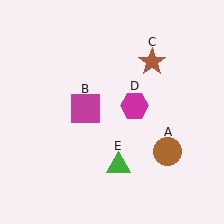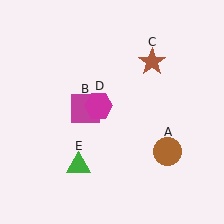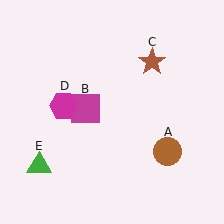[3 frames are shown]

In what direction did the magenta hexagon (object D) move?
The magenta hexagon (object D) moved left.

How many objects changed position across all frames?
2 objects changed position: magenta hexagon (object D), green triangle (object E).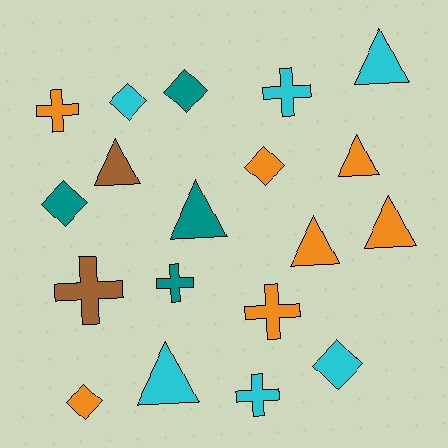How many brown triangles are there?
There is 1 brown triangle.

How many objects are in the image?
There are 19 objects.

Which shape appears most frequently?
Triangle, with 7 objects.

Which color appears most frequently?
Orange, with 7 objects.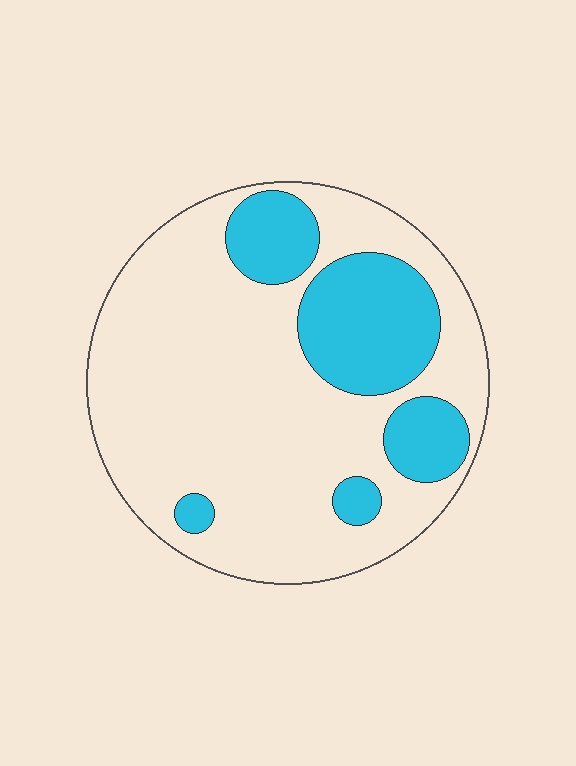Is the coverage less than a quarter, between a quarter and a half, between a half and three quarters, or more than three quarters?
Between a quarter and a half.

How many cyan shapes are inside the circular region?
5.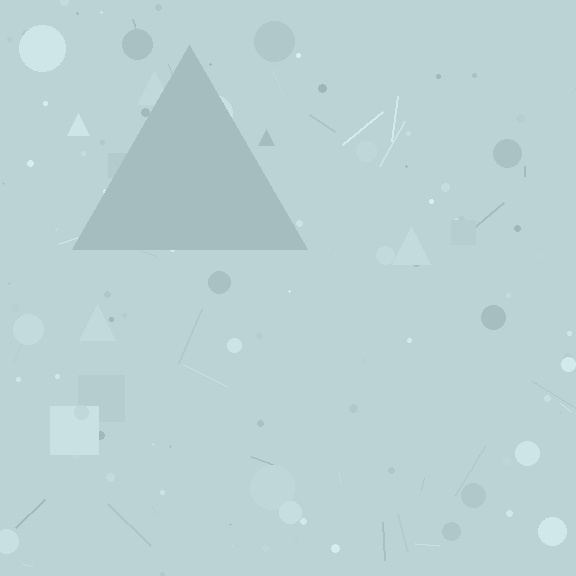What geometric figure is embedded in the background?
A triangle is embedded in the background.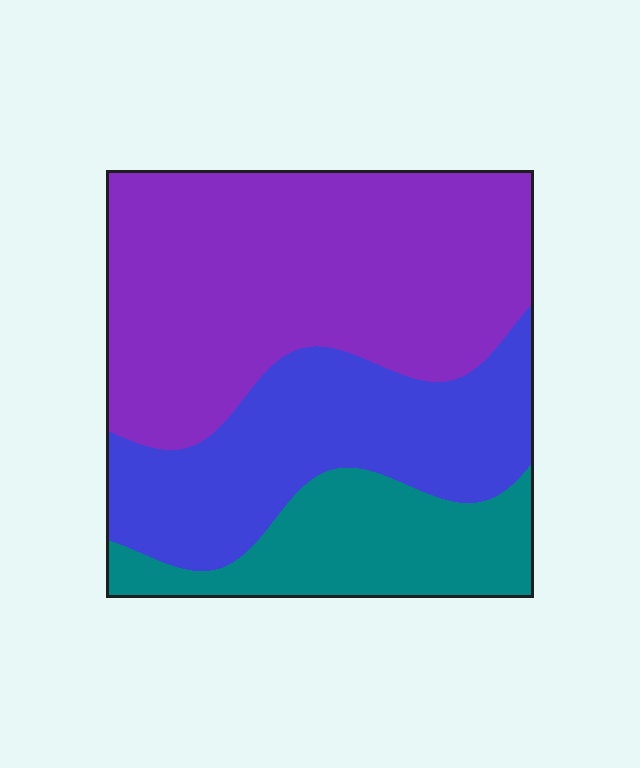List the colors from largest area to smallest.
From largest to smallest: purple, blue, teal.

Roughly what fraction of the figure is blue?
Blue covers 30% of the figure.